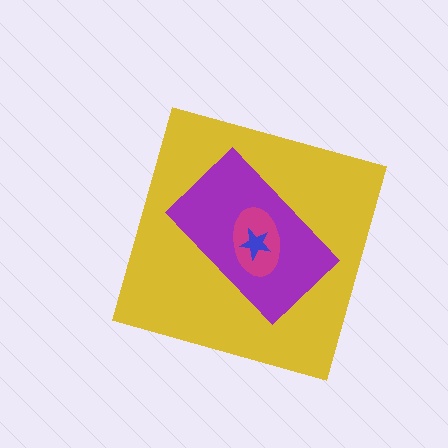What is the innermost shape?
The blue star.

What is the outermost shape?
The yellow diamond.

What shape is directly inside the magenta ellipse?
The blue star.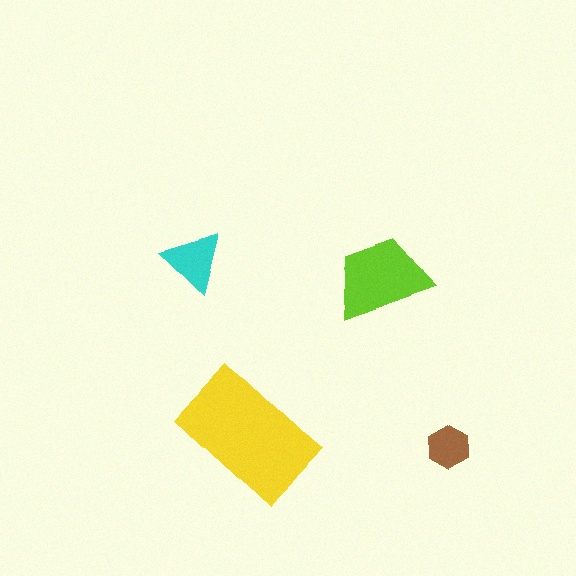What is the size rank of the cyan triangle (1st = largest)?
3rd.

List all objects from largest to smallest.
The yellow rectangle, the lime trapezoid, the cyan triangle, the brown hexagon.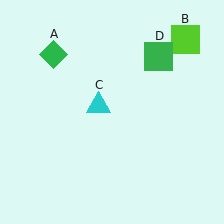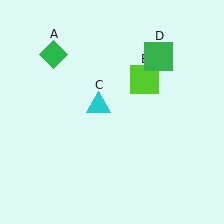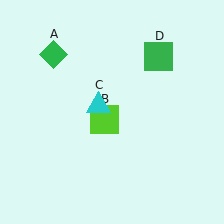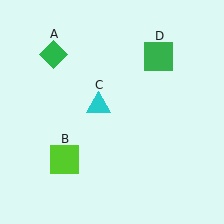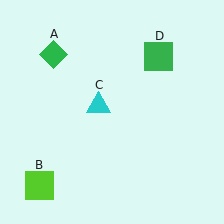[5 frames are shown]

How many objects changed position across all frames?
1 object changed position: lime square (object B).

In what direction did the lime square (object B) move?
The lime square (object B) moved down and to the left.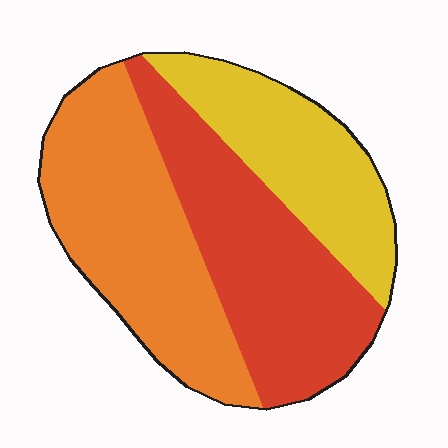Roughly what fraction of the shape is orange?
Orange takes up about three eighths (3/8) of the shape.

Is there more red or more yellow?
Red.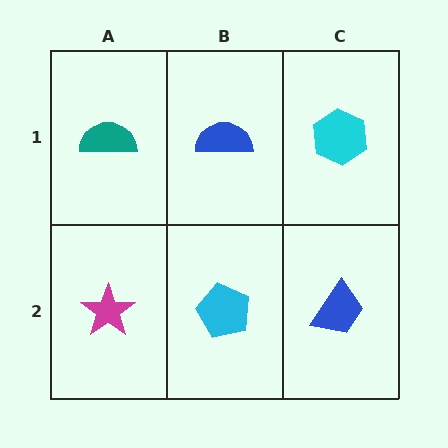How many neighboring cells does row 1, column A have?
2.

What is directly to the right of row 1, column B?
A cyan hexagon.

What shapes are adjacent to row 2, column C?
A cyan hexagon (row 1, column C), a cyan pentagon (row 2, column B).